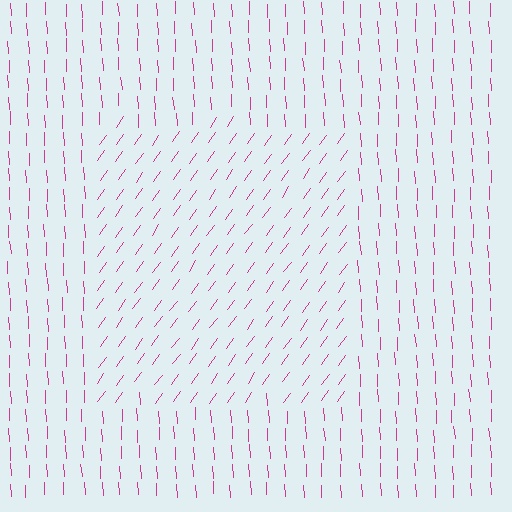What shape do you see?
I see a rectangle.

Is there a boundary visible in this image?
Yes, there is a texture boundary formed by a change in line orientation.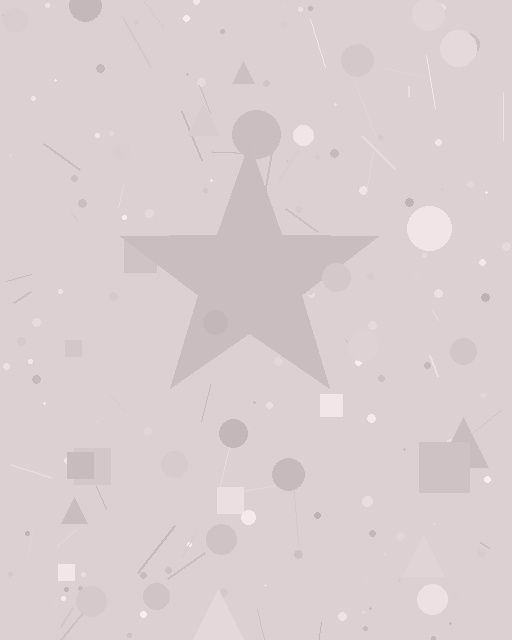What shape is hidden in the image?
A star is hidden in the image.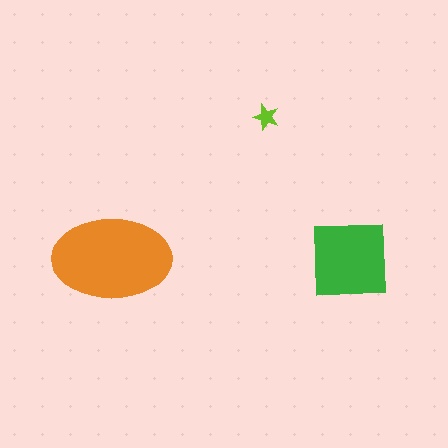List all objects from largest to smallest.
The orange ellipse, the green square, the lime star.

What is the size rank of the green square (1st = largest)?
2nd.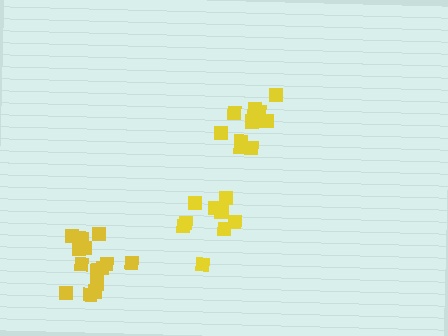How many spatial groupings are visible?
There are 3 spatial groupings.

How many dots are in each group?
Group 1: 9 dots, Group 2: 14 dots, Group 3: 10 dots (33 total).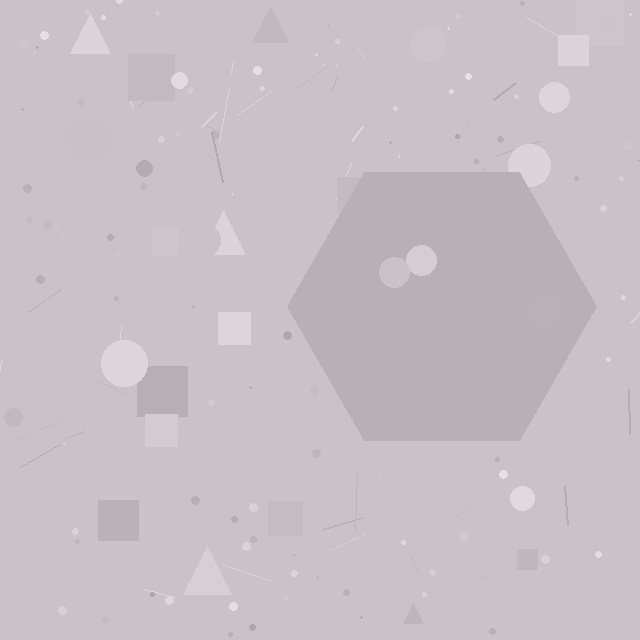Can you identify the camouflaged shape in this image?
The camouflaged shape is a hexagon.